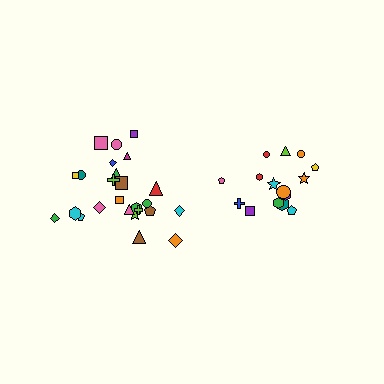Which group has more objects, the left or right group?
The left group.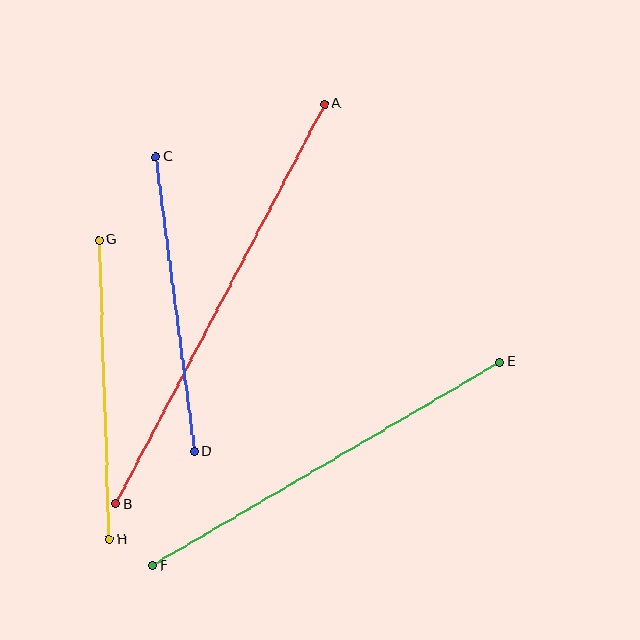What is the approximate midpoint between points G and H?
The midpoint is at approximately (104, 390) pixels.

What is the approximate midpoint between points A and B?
The midpoint is at approximately (220, 304) pixels.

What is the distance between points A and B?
The distance is approximately 451 pixels.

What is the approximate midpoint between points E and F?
The midpoint is at approximately (326, 464) pixels.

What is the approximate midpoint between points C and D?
The midpoint is at approximately (175, 304) pixels.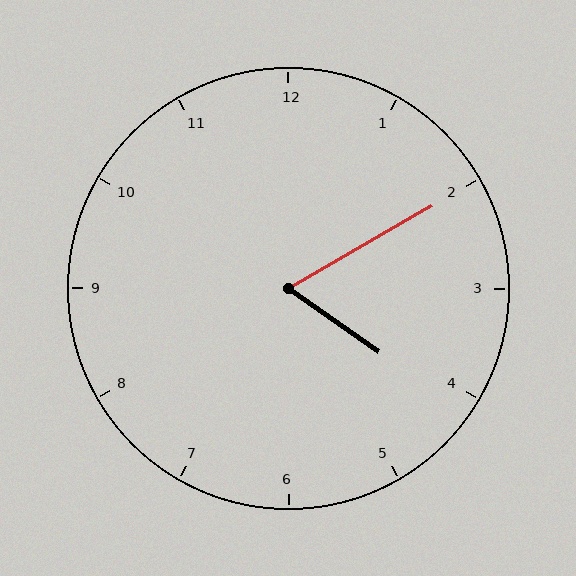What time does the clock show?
4:10.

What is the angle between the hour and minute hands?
Approximately 65 degrees.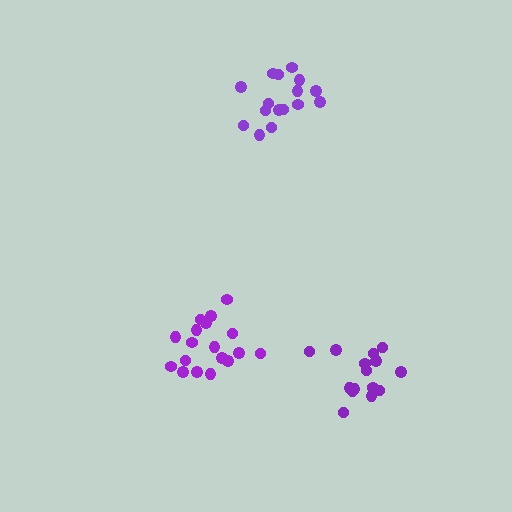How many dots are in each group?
Group 1: 16 dots, Group 2: 15 dots, Group 3: 18 dots (49 total).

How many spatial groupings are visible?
There are 3 spatial groupings.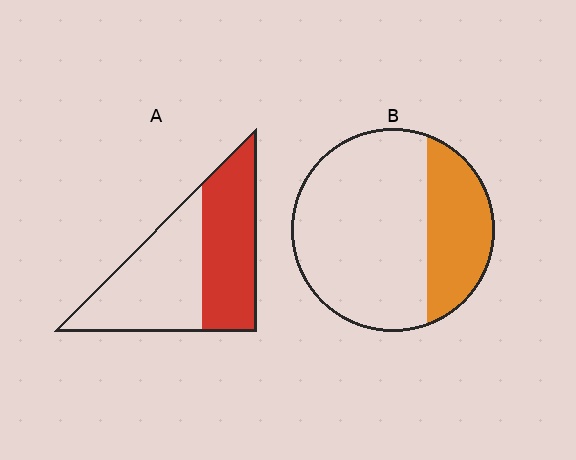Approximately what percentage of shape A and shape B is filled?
A is approximately 45% and B is approximately 30%.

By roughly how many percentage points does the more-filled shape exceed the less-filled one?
By roughly 20 percentage points (A over B).